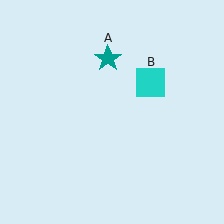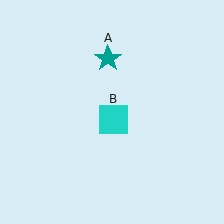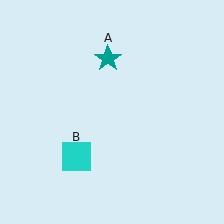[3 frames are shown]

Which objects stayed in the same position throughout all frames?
Teal star (object A) remained stationary.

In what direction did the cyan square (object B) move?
The cyan square (object B) moved down and to the left.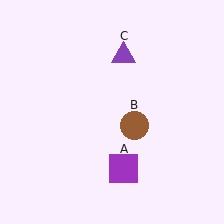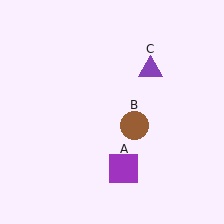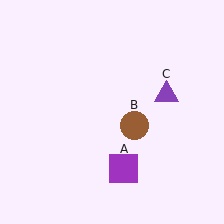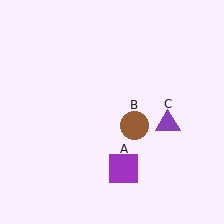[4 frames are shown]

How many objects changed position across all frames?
1 object changed position: purple triangle (object C).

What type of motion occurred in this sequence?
The purple triangle (object C) rotated clockwise around the center of the scene.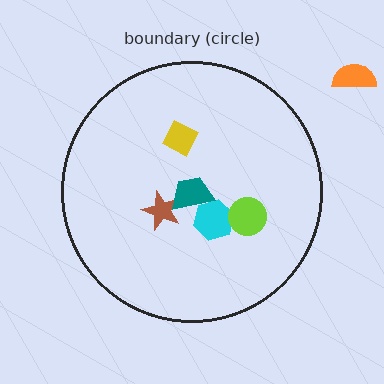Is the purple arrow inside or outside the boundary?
Inside.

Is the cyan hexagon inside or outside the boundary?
Inside.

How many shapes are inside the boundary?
6 inside, 1 outside.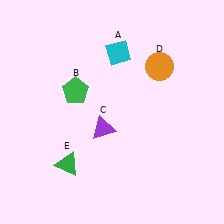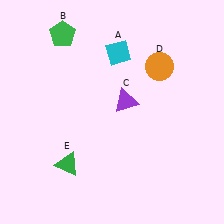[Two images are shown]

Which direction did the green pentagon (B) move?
The green pentagon (B) moved up.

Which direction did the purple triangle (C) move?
The purple triangle (C) moved up.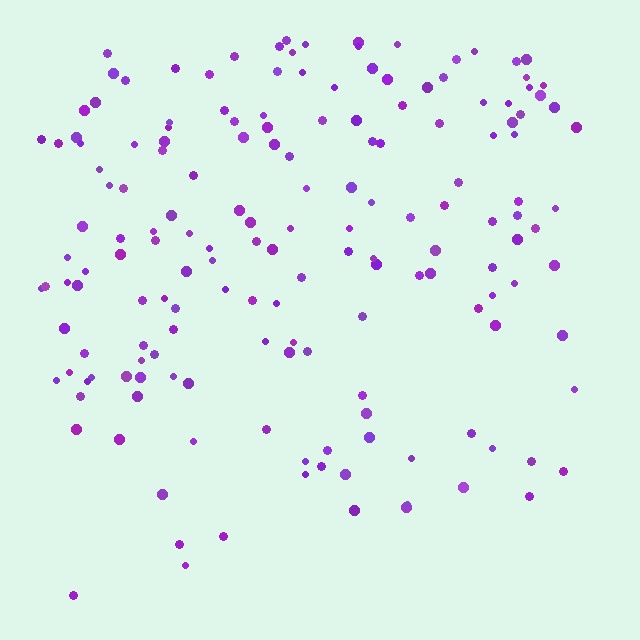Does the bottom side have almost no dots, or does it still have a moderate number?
Still a moderate number, just noticeably fewer than the top.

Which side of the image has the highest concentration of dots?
The top.